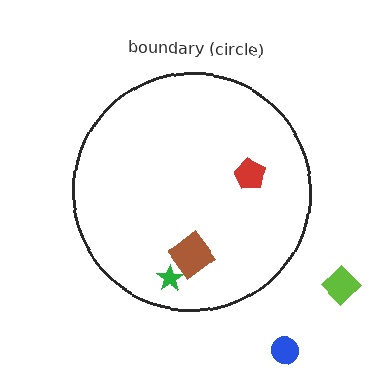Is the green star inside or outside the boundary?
Inside.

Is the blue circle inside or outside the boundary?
Outside.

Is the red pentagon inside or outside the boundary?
Inside.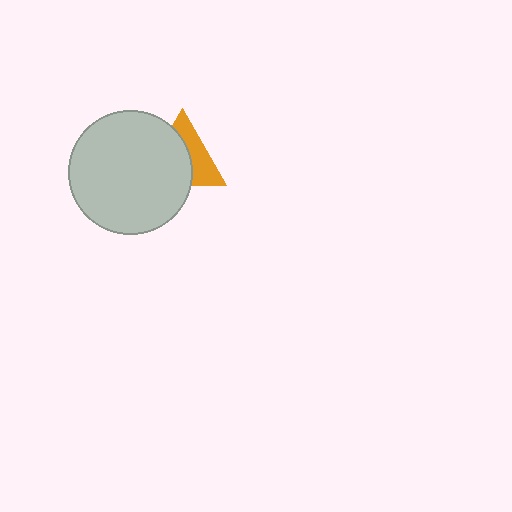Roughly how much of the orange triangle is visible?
A small part of it is visible (roughly 43%).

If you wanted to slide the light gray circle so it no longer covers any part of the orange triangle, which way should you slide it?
Slide it left — that is the most direct way to separate the two shapes.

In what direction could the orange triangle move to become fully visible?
The orange triangle could move right. That would shift it out from behind the light gray circle entirely.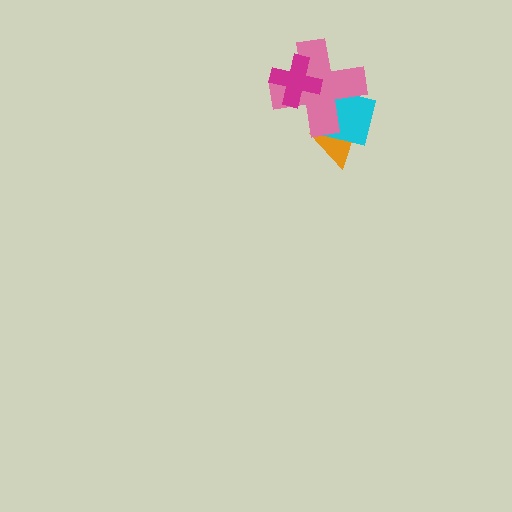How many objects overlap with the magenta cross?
1 object overlaps with the magenta cross.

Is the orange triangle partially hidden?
Yes, it is partially covered by another shape.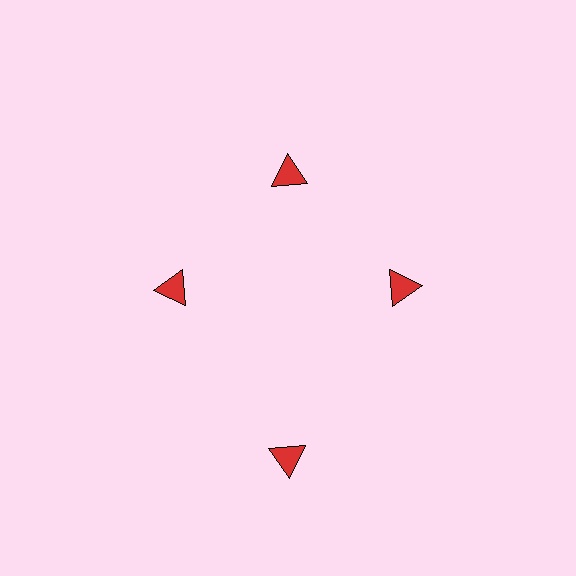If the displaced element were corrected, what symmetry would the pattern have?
It would have 4-fold rotational symmetry — the pattern would map onto itself every 90 degrees.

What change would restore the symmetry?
The symmetry would be restored by moving it inward, back onto the ring so that all 4 triangles sit at equal angles and equal distance from the center.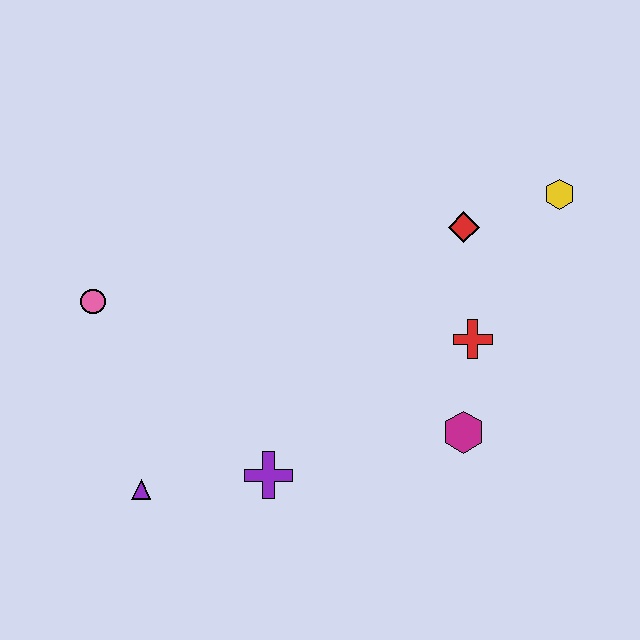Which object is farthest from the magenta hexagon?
The pink circle is farthest from the magenta hexagon.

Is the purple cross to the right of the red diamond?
No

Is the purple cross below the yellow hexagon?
Yes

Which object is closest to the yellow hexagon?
The red diamond is closest to the yellow hexagon.